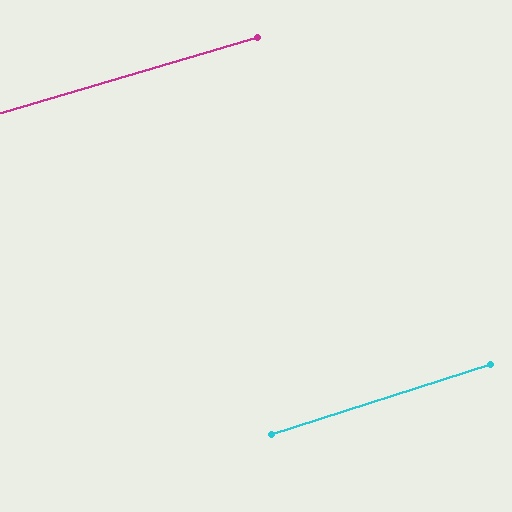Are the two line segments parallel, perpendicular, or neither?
Parallel — their directions differ by only 1.1°.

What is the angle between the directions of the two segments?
Approximately 1 degree.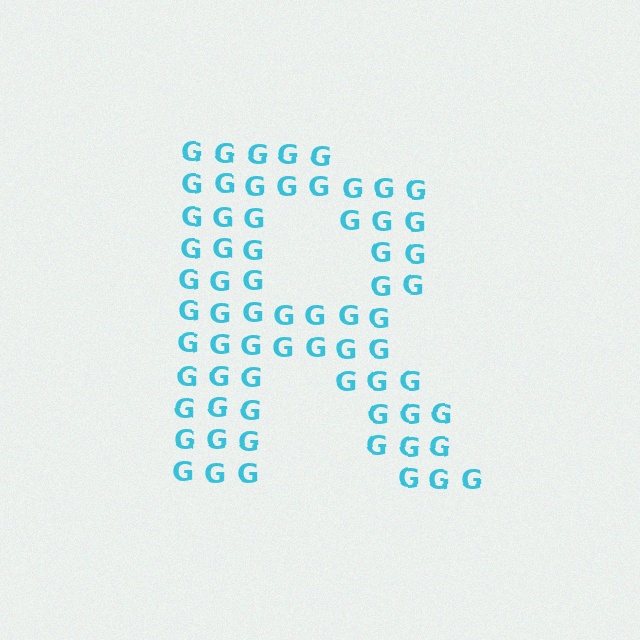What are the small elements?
The small elements are letter G's.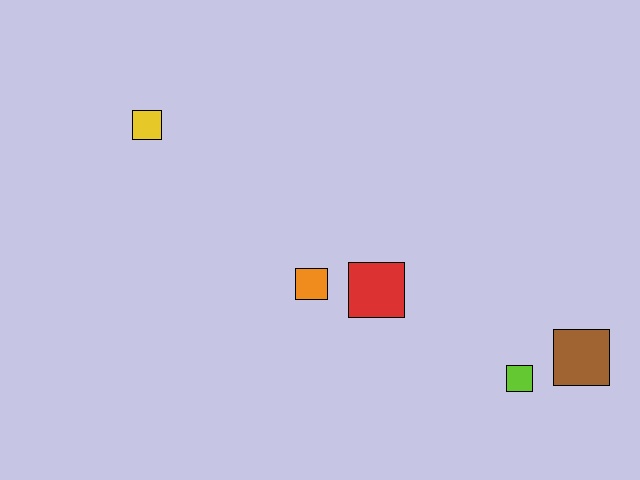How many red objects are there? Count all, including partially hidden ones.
There is 1 red object.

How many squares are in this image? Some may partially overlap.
There are 5 squares.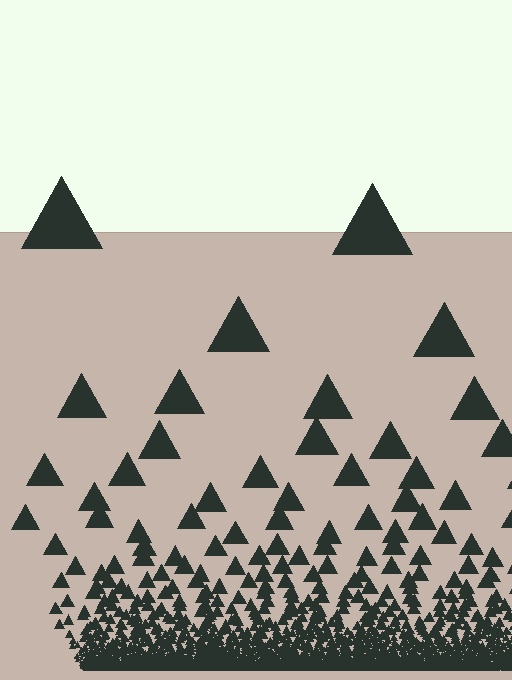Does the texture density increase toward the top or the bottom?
Density increases toward the bottom.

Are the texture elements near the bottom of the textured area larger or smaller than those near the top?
Smaller. The gradient is inverted — elements near the bottom are smaller and denser.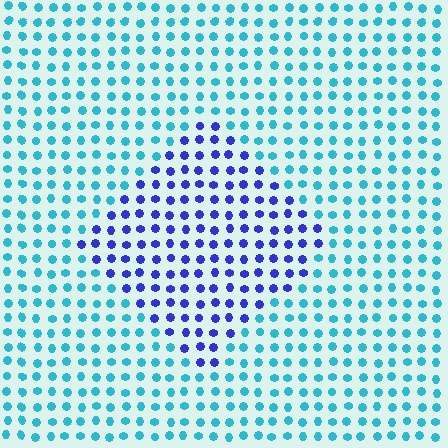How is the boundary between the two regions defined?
The boundary is defined purely by a slight shift in hue (about 50 degrees). Spacing, size, and orientation are identical on both sides.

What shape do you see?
I see a diamond.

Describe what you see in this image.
The image is filled with small cyan elements in a uniform arrangement. A diamond-shaped region is visible where the elements are tinted to a slightly different hue, forming a subtle color boundary.